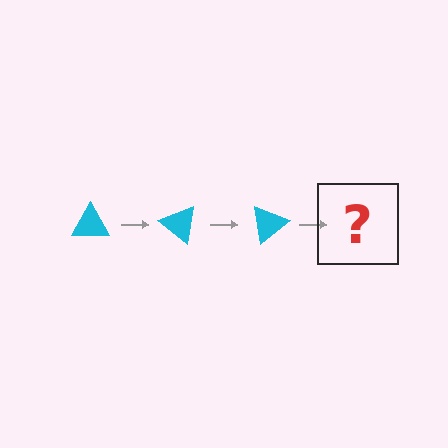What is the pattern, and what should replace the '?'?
The pattern is that the triangle rotates 40 degrees each step. The '?' should be a cyan triangle rotated 120 degrees.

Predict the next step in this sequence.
The next step is a cyan triangle rotated 120 degrees.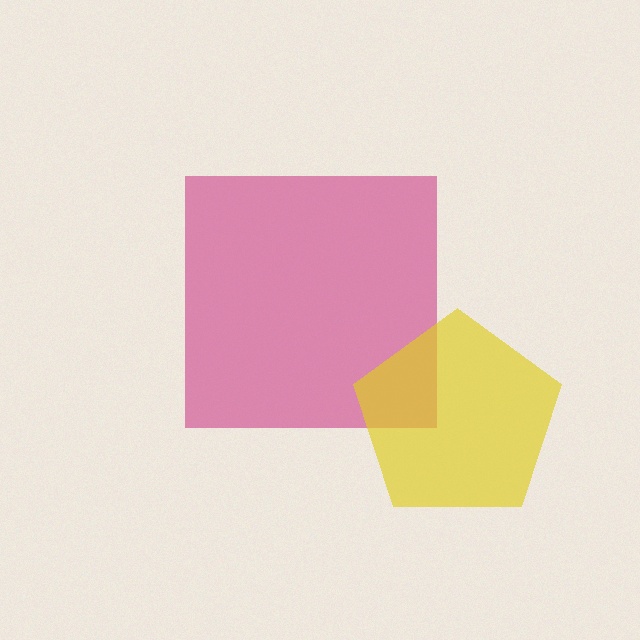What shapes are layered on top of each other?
The layered shapes are: a magenta square, a yellow pentagon.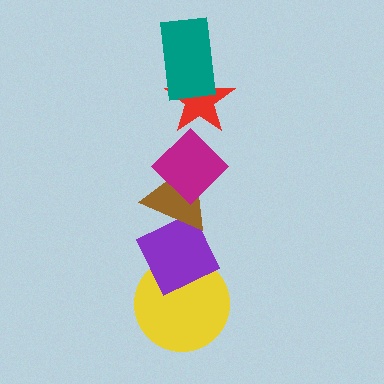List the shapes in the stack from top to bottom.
From top to bottom: the teal rectangle, the red star, the magenta diamond, the brown triangle, the purple diamond, the yellow circle.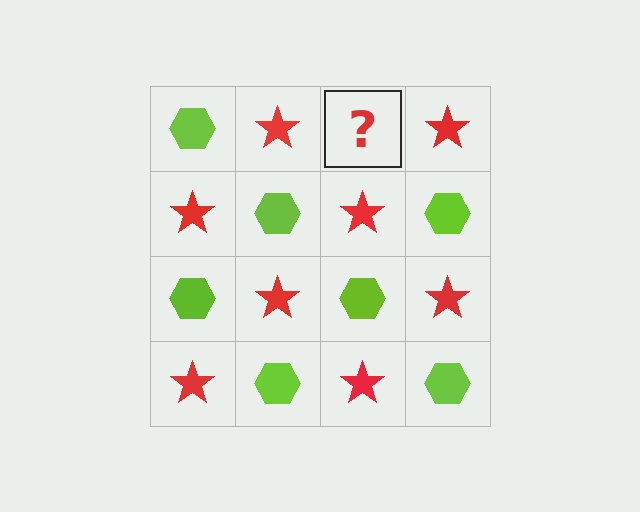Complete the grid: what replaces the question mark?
The question mark should be replaced with a lime hexagon.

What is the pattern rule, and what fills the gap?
The rule is that it alternates lime hexagon and red star in a checkerboard pattern. The gap should be filled with a lime hexagon.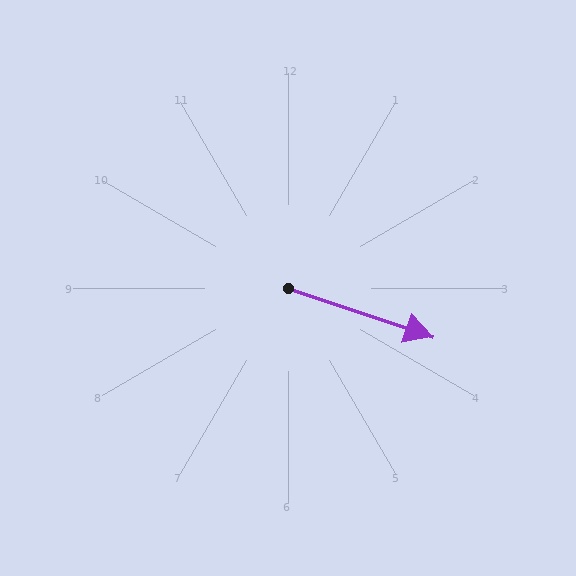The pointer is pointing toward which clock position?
Roughly 4 o'clock.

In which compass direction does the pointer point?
East.